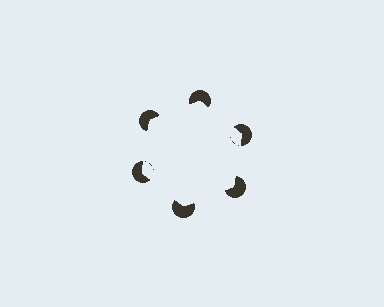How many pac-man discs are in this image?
There are 6 — one at each vertex of the illusory hexagon.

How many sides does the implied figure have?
6 sides.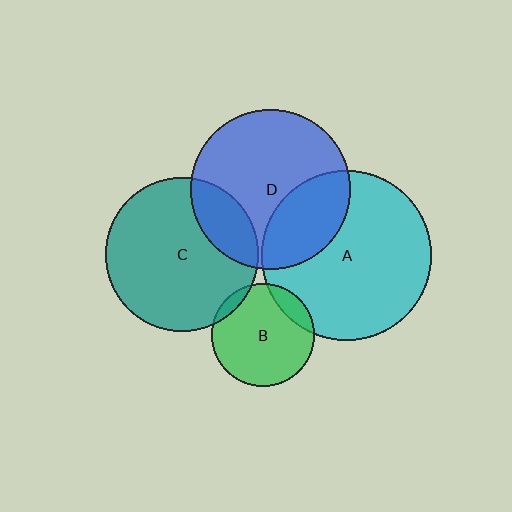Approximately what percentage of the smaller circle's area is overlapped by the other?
Approximately 20%.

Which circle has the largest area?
Circle A (cyan).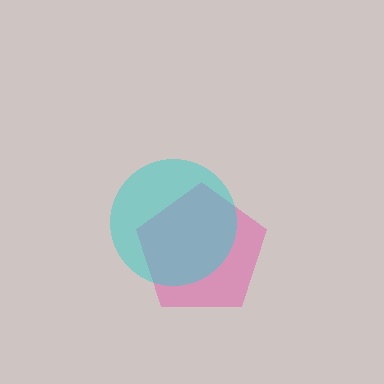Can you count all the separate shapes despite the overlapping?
Yes, there are 2 separate shapes.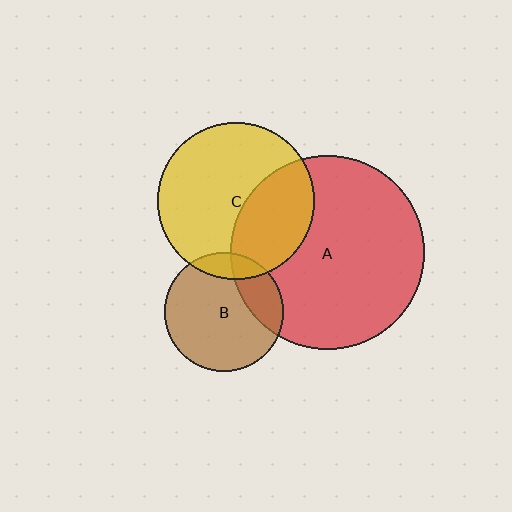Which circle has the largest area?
Circle A (red).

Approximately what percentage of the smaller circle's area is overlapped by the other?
Approximately 35%.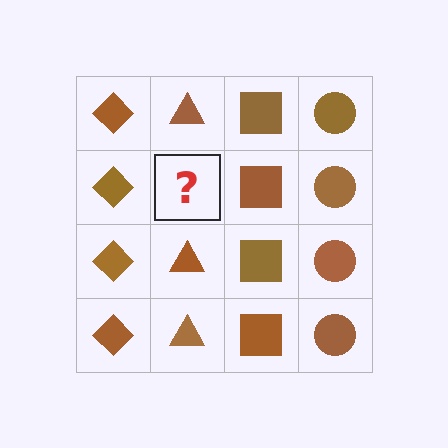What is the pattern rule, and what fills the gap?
The rule is that each column has a consistent shape. The gap should be filled with a brown triangle.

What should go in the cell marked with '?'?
The missing cell should contain a brown triangle.